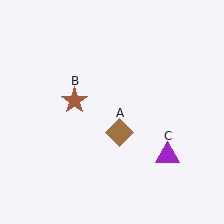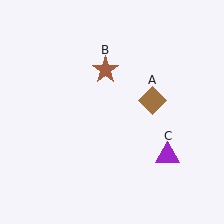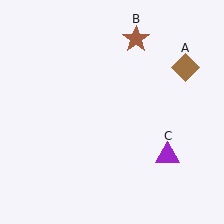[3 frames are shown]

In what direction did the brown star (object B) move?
The brown star (object B) moved up and to the right.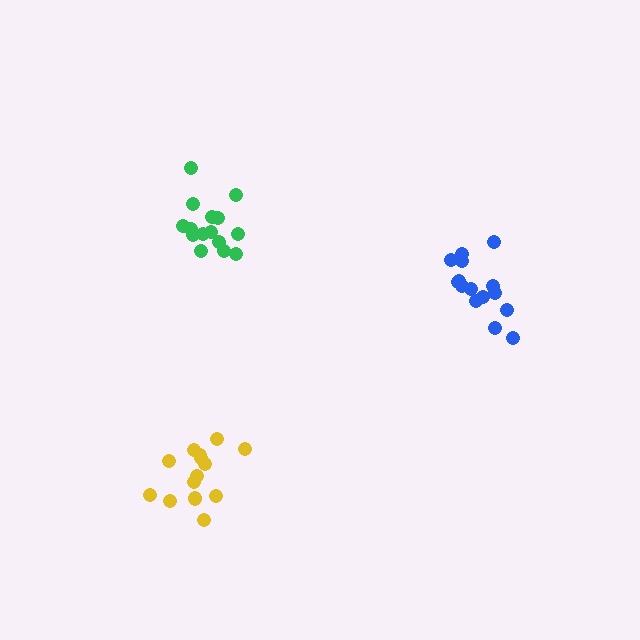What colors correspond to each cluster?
The clusters are colored: yellow, green, blue.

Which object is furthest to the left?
The yellow cluster is leftmost.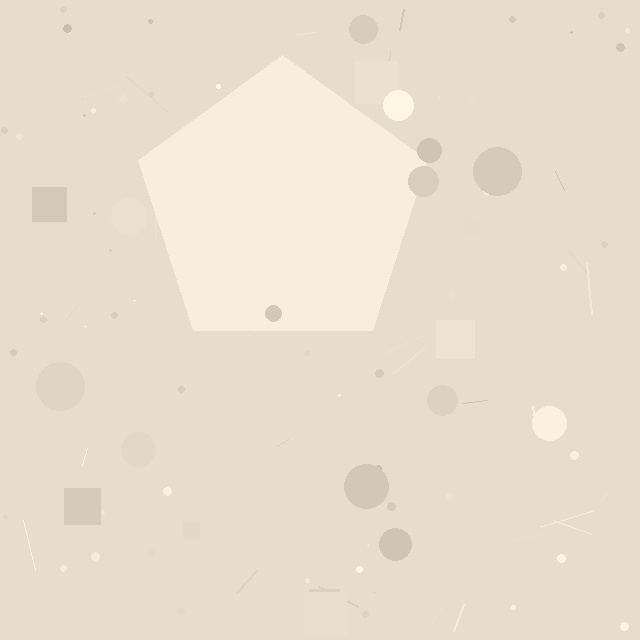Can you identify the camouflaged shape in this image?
The camouflaged shape is a pentagon.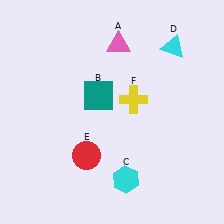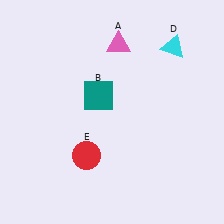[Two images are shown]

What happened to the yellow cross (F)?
The yellow cross (F) was removed in Image 2. It was in the top-right area of Image 1.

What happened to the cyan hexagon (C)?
The cyan hexagon (C) was removed in Image 2. It was in the bottom-right area of Image 1.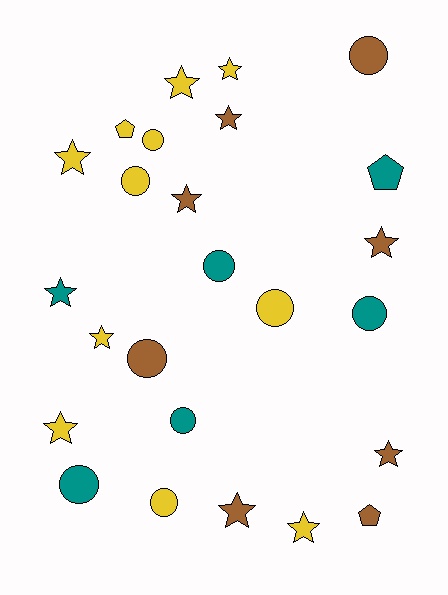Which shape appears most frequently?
Star, with 12 objects.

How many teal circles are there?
There are 4 teal circles.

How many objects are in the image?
There are 25 objects.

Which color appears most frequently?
Yellow, with 11 objects.